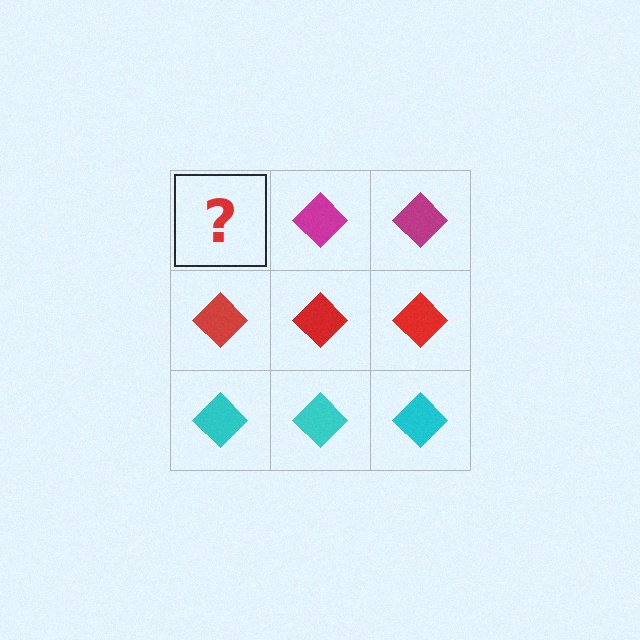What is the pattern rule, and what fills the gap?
The rule is that each row has a consistent color. The gap should be filled with a magenta diamond.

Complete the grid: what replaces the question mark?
The question mark should be replaced with a magenta diamond.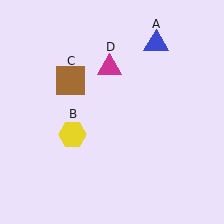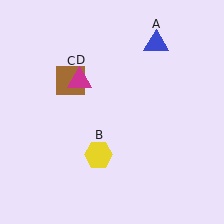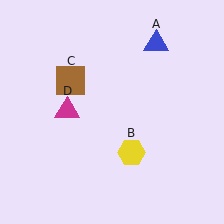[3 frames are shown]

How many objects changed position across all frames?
2 objects changed position: yellow hexagon (object B), magenta triangle (object D).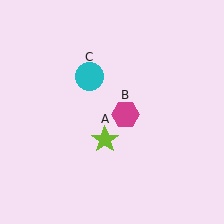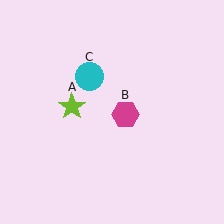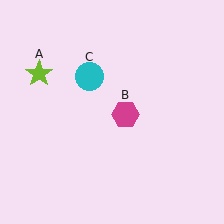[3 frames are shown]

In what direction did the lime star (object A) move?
The lime star (object A) moved up and to the left.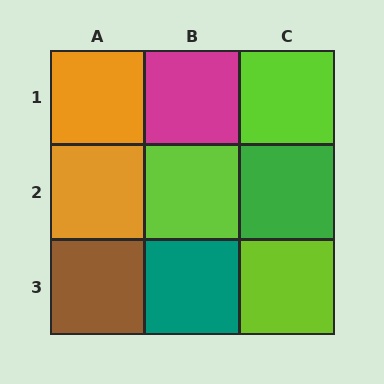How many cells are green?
1 cell is green.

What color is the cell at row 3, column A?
Brown.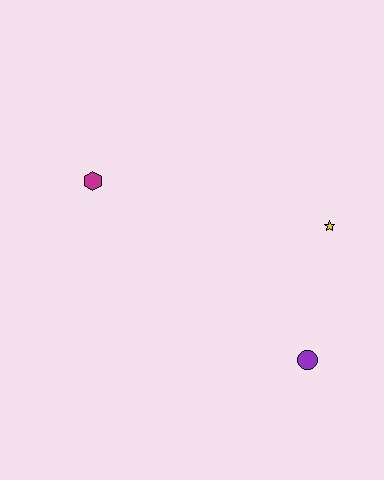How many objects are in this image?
There are 3 objects.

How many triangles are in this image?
There are no triangles.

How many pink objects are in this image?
There are no pink objects.